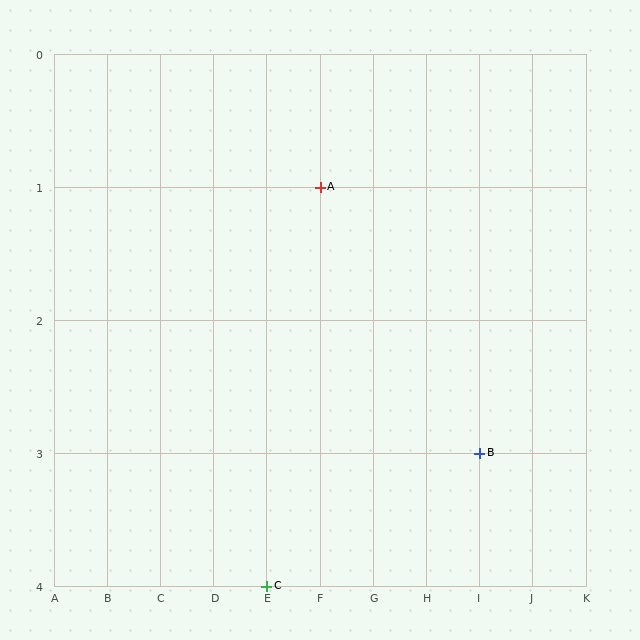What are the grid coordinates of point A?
Point A is at grid coordinates (F, 1).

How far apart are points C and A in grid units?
Points C and A are 1 column and 3 rows apart (about 3.2 grid units diagonally).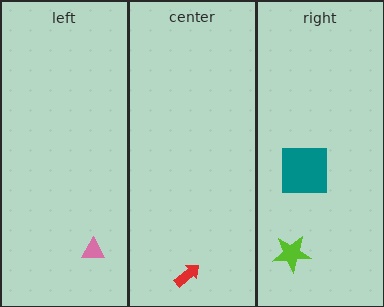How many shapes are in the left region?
1.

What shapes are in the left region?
The pink triangle.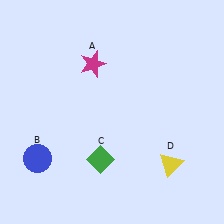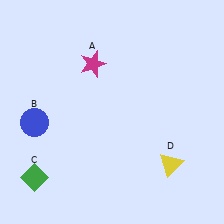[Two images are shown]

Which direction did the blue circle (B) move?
The blue circle (B) moved up.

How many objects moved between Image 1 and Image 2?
2 objects moved between the two images.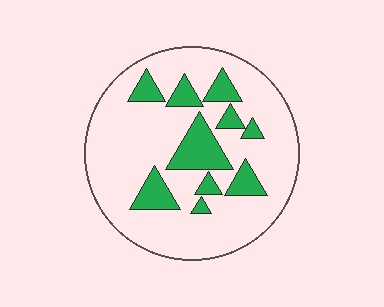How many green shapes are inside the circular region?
10.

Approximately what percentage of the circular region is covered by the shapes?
Approximately 20%.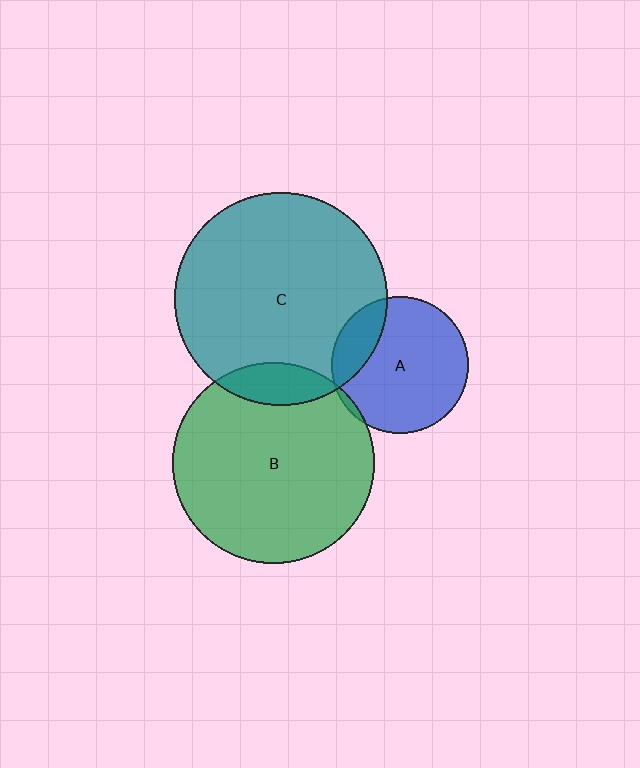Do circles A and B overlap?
Yes.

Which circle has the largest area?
Circle C (teal).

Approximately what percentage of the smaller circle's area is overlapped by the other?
Approximately 5%.